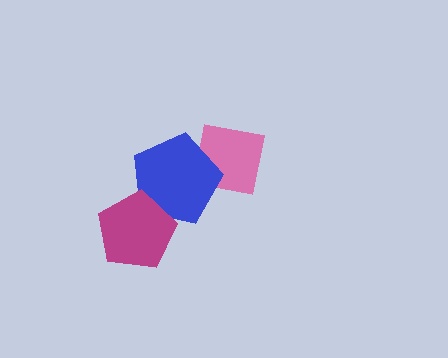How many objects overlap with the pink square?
1 object overlaps with the pink square.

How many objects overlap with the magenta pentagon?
1 object overlaps with the magenta pentagon.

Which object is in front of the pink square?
The blue pentagon is in front of the pink square.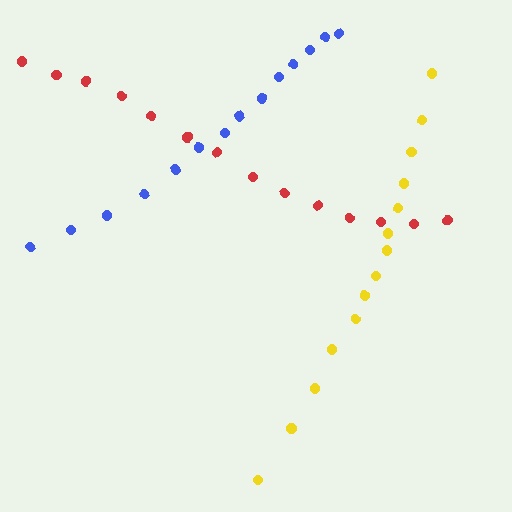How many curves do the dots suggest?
There are 3 distinct paths.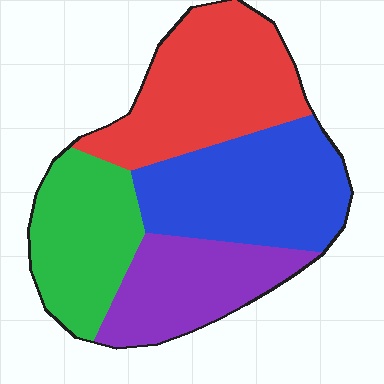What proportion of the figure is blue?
Blue takes up between a sixth and a third of the figure.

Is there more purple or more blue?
Blue.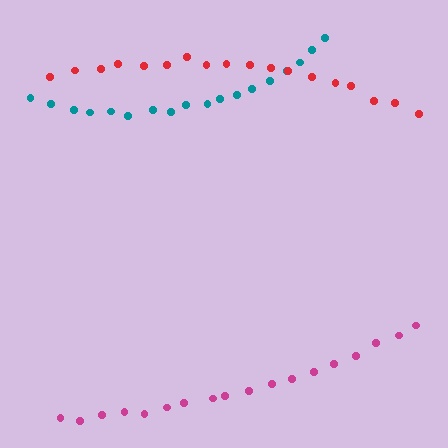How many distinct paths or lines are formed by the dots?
There are 3 distinct paths.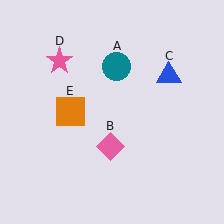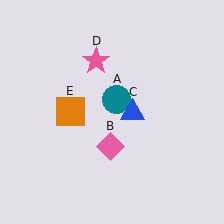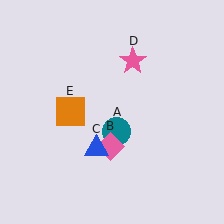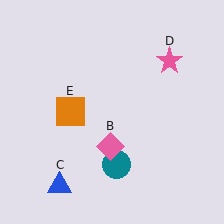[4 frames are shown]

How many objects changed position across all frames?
3 objects changed position: teal circle (object A), blue triangle (object C), pink star (object D).